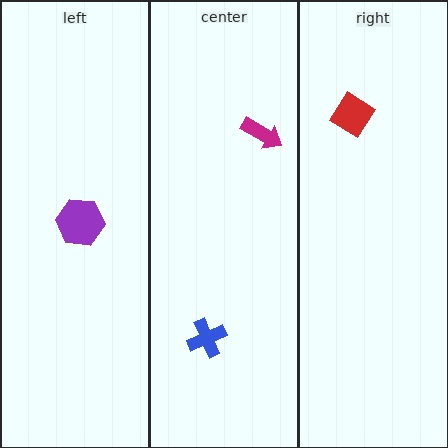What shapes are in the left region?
The purple hexagon.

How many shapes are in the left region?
1.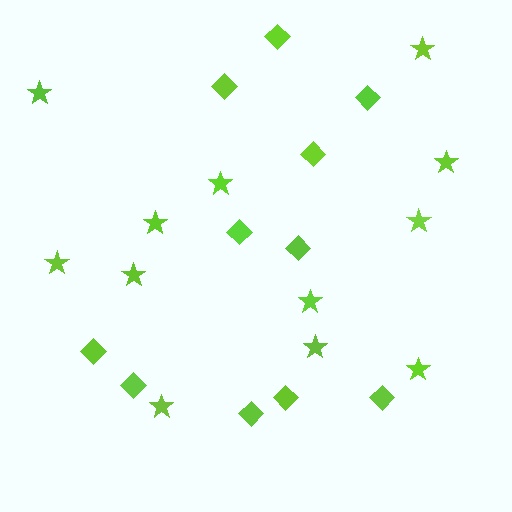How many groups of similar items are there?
There are 2 groups: one group of diamonds (11) and one group of stars (12).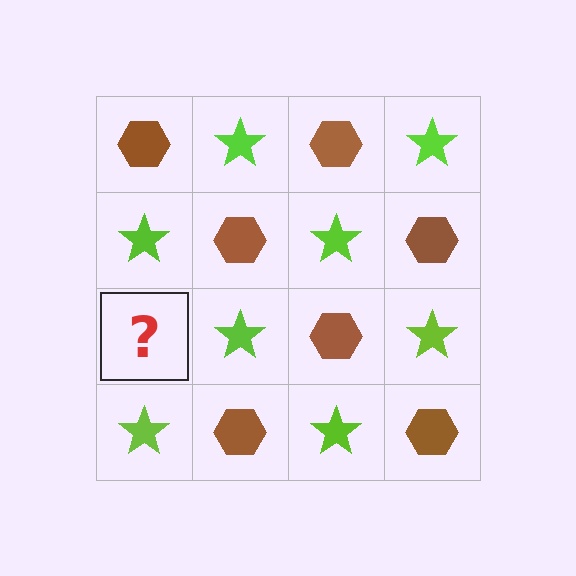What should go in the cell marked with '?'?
The missing cell should contain a brown hexagon.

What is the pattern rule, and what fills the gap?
The rule is that it alternates brown hexagon and lime star in a checkerboard pattern. The gap should be filled with a brown hexagon.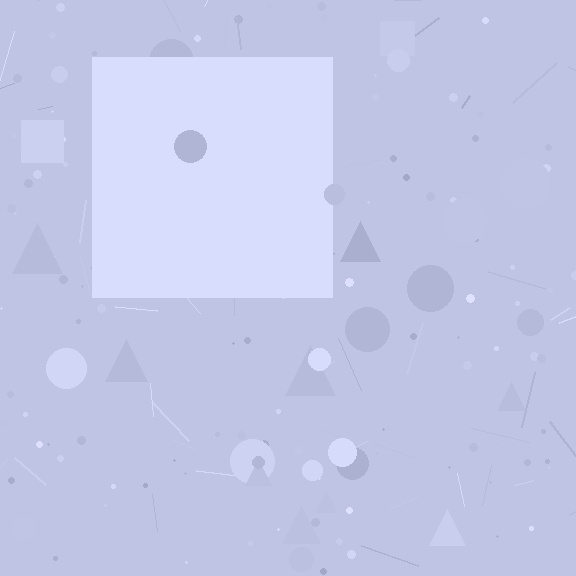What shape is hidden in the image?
A square is hidden in the image.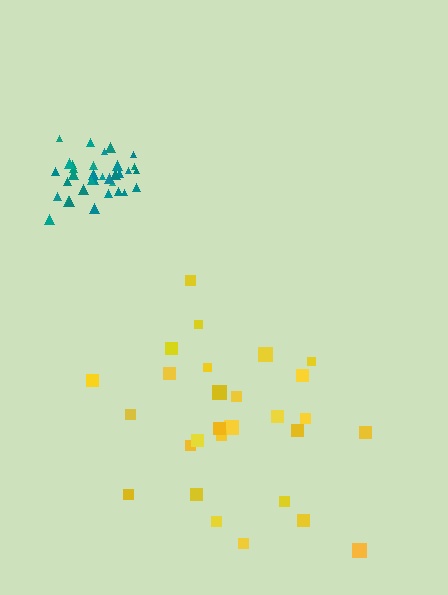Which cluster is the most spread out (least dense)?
Yellow.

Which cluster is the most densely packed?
Teal.